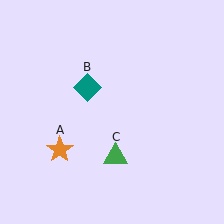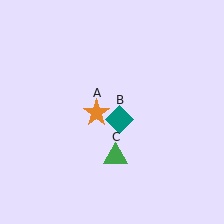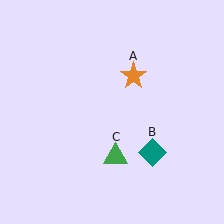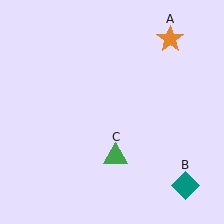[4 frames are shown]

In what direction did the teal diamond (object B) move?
The teal diamond (object B) moved down and to the right.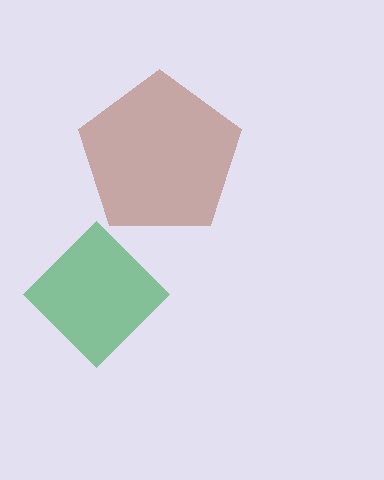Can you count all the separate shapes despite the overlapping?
Yes, there are 2 separate shapes.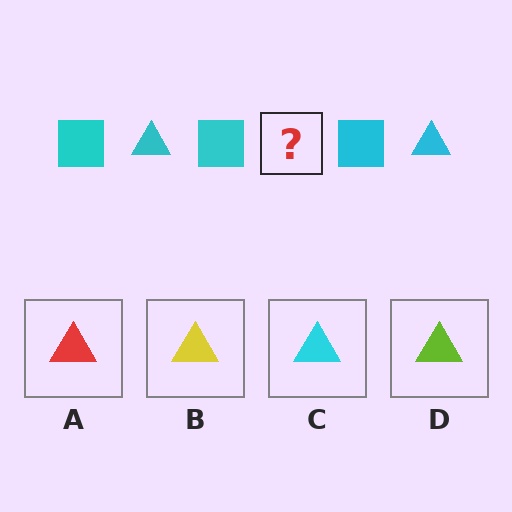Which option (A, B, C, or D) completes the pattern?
C.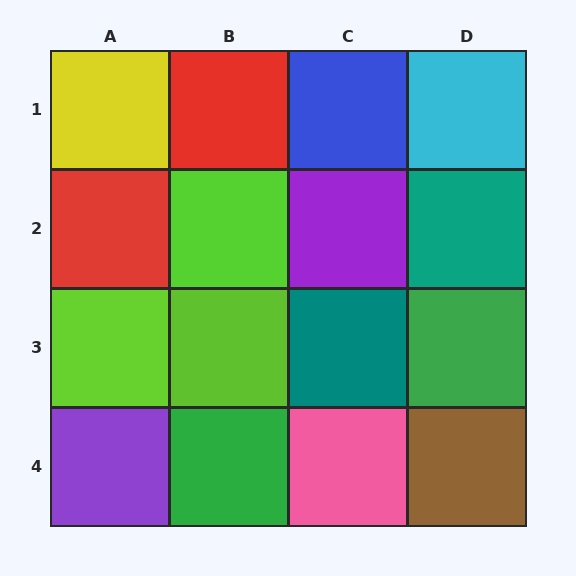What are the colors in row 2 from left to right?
Red, lime, purple, teal.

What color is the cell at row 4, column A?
Purple.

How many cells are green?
2 cells are green.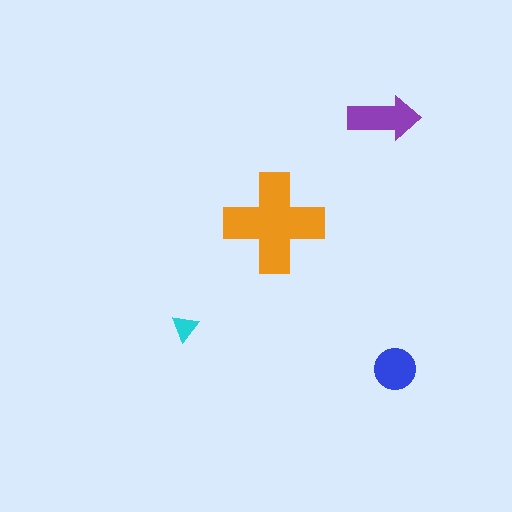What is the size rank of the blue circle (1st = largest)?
3rd.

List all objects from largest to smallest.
The orange cross, the purple arrow, the blue circle, the cyan triangle.